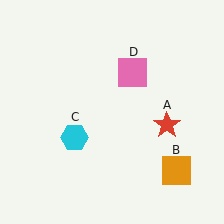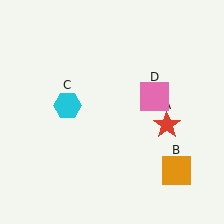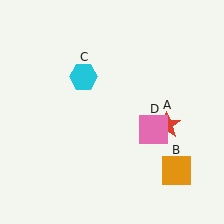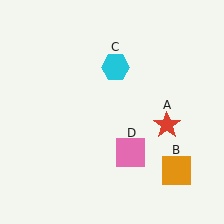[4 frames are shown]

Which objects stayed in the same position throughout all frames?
Red star (object A) and orange square (object B) remained stationary.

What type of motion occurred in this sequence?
The cyan hexagon (object C), pink square (object D) rotated clockwise around the center of the scene.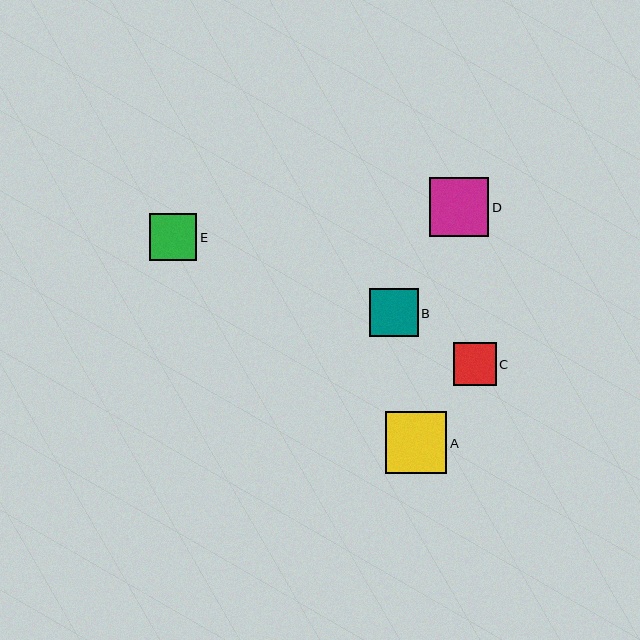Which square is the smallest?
Square C is the smallest with a size of approximately 43 pixels.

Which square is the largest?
Square A is the largest with a size of approximately 62 pixels.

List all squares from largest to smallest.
From largest to smallest: A, D, B, E, C.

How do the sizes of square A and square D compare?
Square A and square D are approximately the same size.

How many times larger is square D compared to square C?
Square D is approximately 1.4 times the size of square C.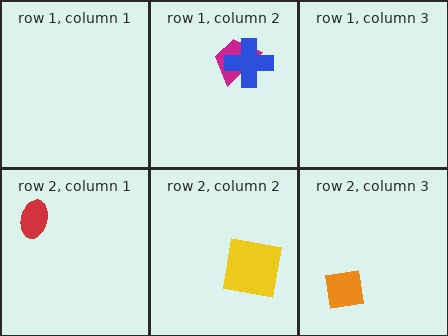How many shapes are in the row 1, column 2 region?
2.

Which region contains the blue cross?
The row 1, column 2 region.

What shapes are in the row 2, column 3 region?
The orange square.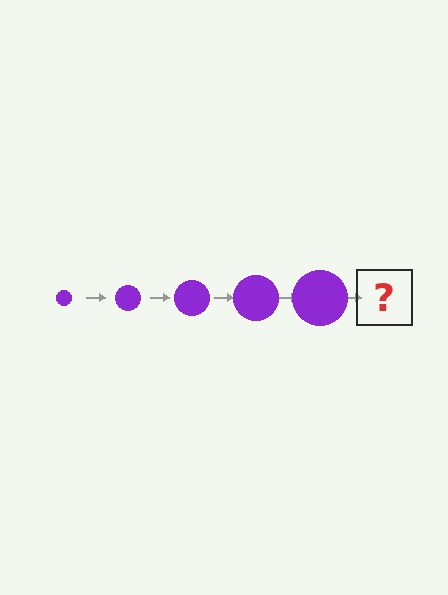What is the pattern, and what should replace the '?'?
The pattern is that the circle gets progressively larger each step. The '?' should be a purple circle, larger than the previous one.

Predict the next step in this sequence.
The next step is a purple circle, larger than the previous one.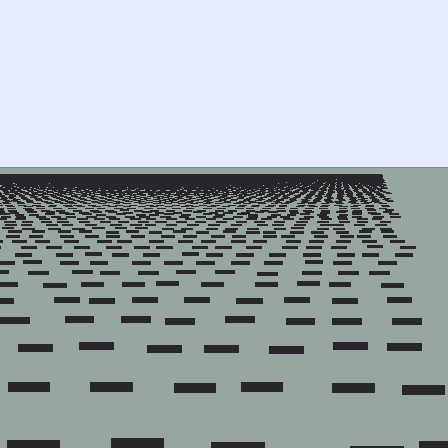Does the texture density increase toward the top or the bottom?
Density increases toward the top.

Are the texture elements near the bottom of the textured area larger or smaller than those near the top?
Larger. Near the bottom, elements are closer to the viewer and appear at a bigger on-screen size.